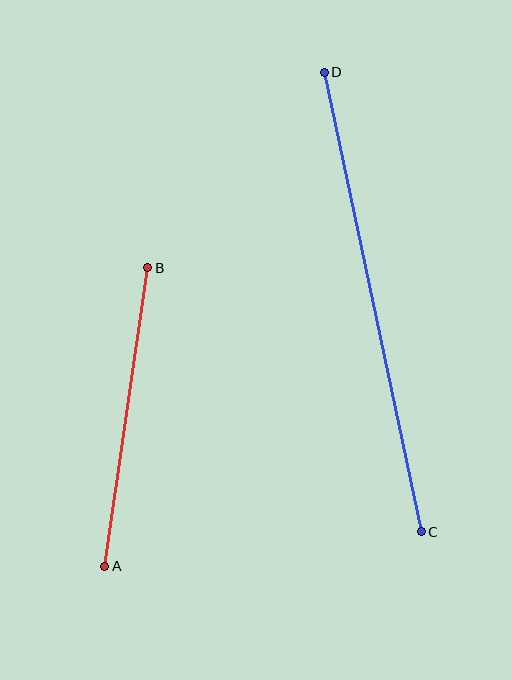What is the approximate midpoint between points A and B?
The midpoint is at approximately (126, 417) pixels.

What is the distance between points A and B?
The distance is approximately 302 pixels.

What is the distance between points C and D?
The distance is approximately 470 pixels.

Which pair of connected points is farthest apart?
Points C and D are farthest apart.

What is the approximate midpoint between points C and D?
The midpoint is at approximately (373, 302) pixels.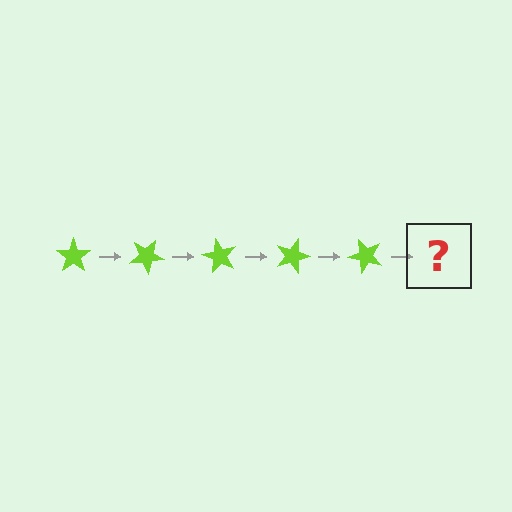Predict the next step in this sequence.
The next step is a lime star rotated 150 degrees.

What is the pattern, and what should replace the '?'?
The pattern is that the star rotates 30 degrees each step. The '?' should be a lime star rotated 150 degrees.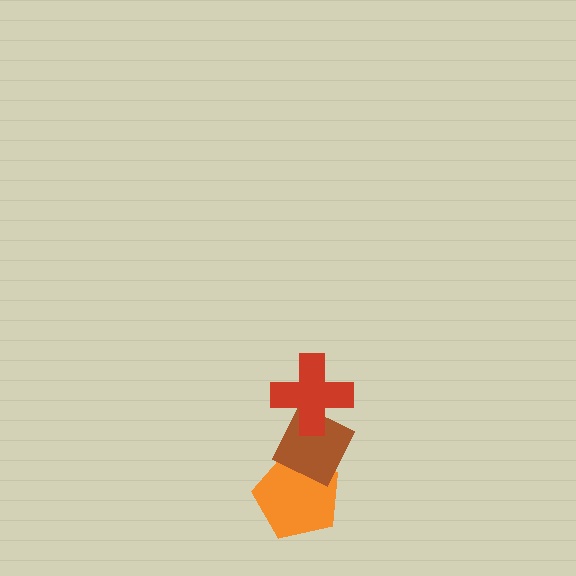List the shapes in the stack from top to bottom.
From top to bottom: the red cross, the brown diamond, the orange pentagon.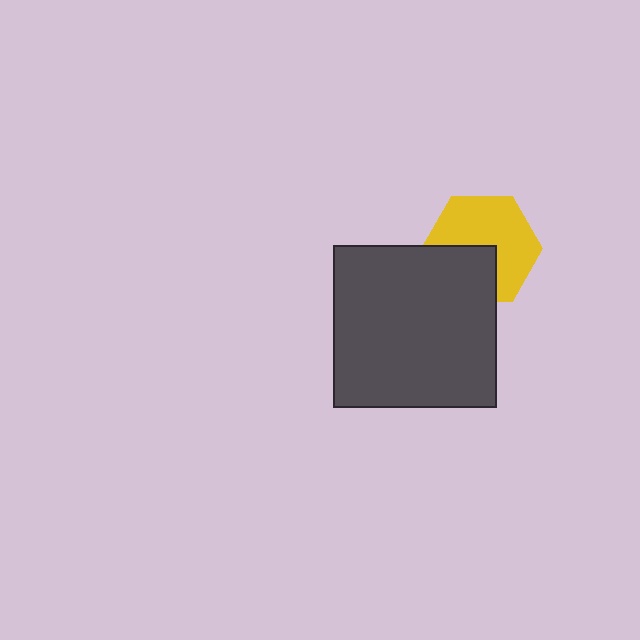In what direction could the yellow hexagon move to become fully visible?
The yellow hexagon could move up. That would shift it out from behind the dark gray square entirely.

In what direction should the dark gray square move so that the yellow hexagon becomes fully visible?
The dark gray square should move down. That is the shortest direction to clear the overlap and leave the yellow hexagon fully visible.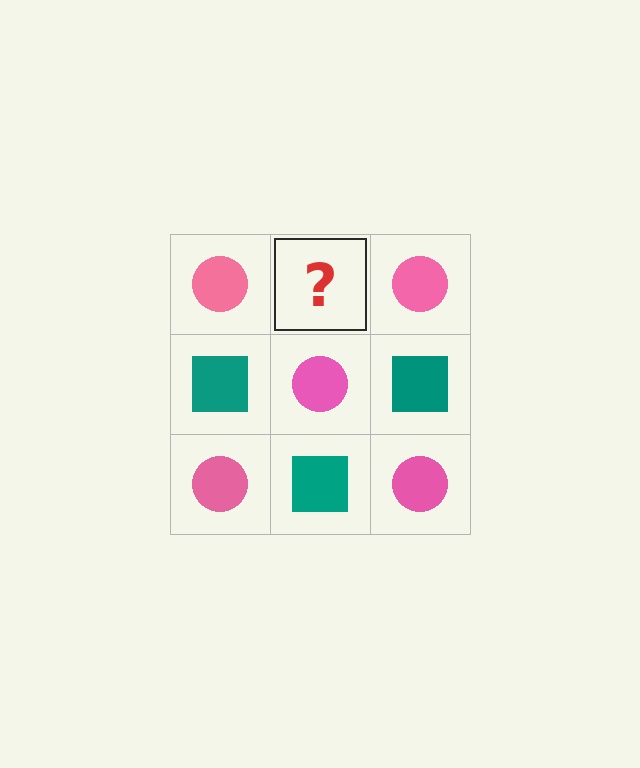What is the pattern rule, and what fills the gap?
The rule is that it alternates pink circle and teal square in a checkerboard pattern. The gap should be filled with a teal square.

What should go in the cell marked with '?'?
The missing cell should contain a teal square.